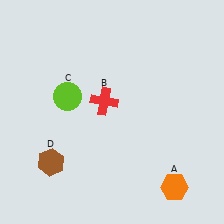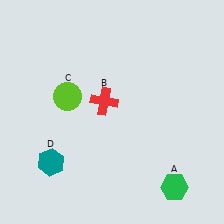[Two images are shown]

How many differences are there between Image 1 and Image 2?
There are 2 differences between the two images.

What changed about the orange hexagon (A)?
In Image 1, A is orange. In Image 2, it changed to green.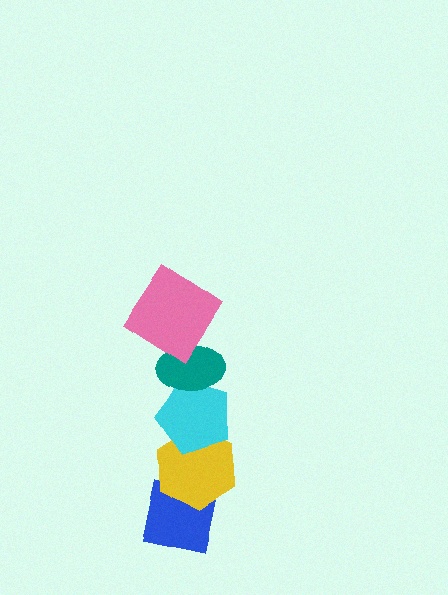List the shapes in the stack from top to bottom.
From top to bottom: the pink diamond, the teal ellipse, the cyan pentagon, the yellow hexagon, the blue square.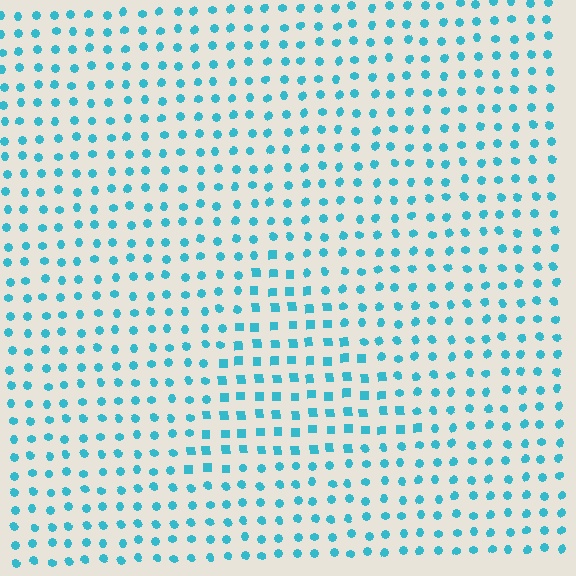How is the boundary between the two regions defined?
The boundary is defined by a change in element shape: squares inside vs. circles outside. All elements share the same color and spacing.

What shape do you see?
I see a triangle.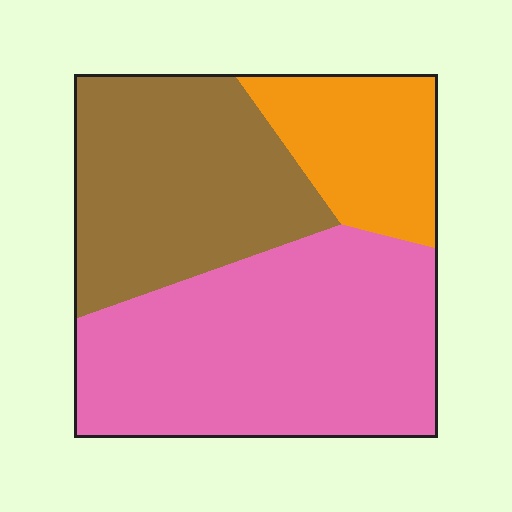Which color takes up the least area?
Orange, at roughly 20%.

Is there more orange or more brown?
Brown.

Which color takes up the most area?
Pink, at roughly 50%.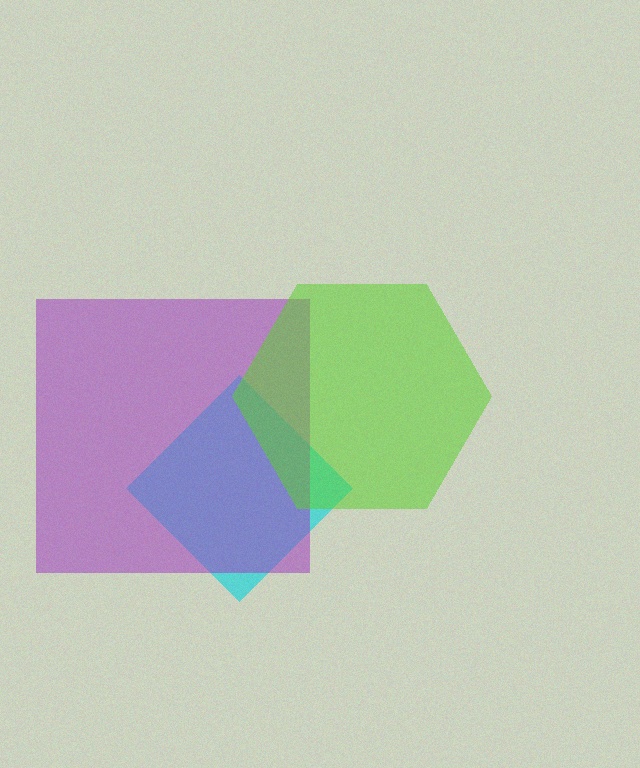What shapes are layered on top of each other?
The layered shapes are: a cyan diamond, a purple square, a lime hexagon.